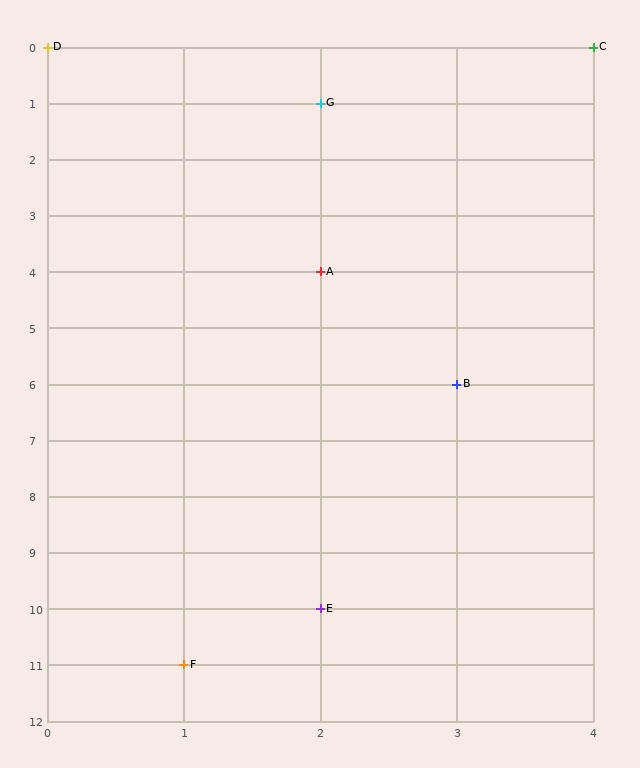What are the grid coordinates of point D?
Point D is at grid coordinates (0, 0).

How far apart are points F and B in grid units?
Points F and B are 2 columns and 5 rows apart (about 5.4 grid units diagonally).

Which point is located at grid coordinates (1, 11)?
Point F is at (1, 11).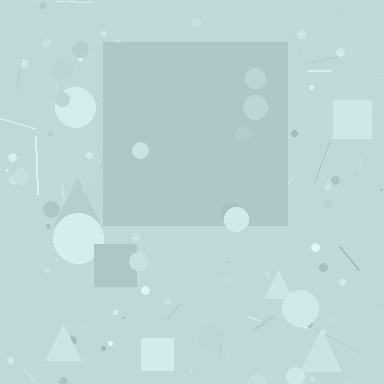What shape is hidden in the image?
A square is hidden in the image.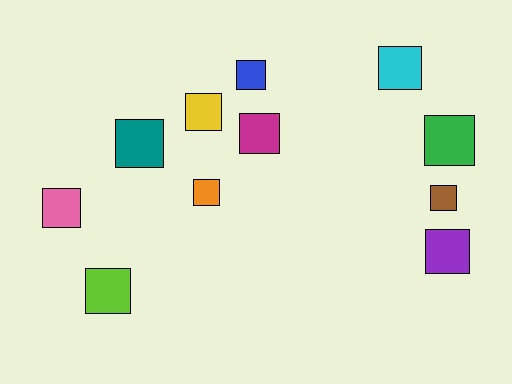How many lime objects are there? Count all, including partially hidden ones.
There is 1 lime object.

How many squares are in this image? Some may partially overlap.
There are 11 squares.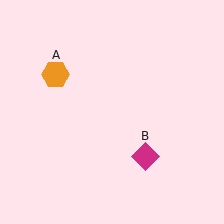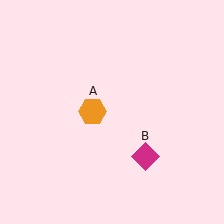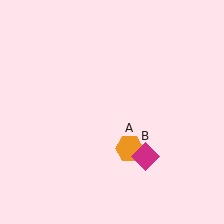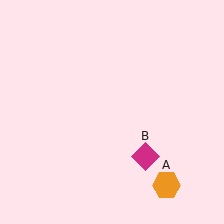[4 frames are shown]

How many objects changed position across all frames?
1 object changed position: orange hexagon (object A).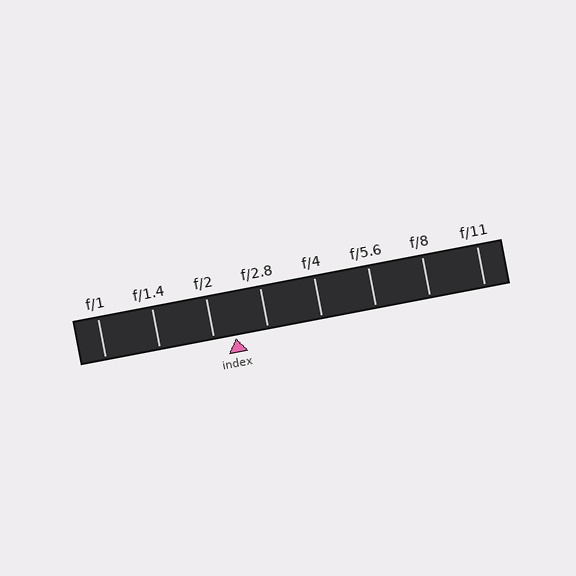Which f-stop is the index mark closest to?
The index mark is closest to f/2.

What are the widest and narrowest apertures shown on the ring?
The widest aperture shown is f/1 and the narrowest is f/11.